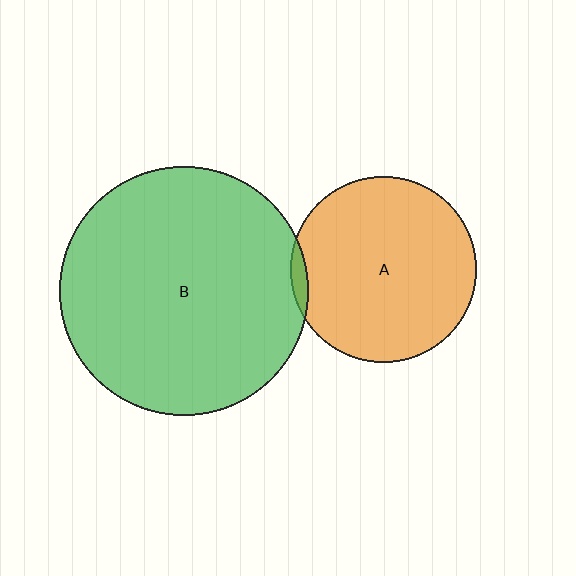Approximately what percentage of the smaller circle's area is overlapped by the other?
Approximately 5%.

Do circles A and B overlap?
Yes.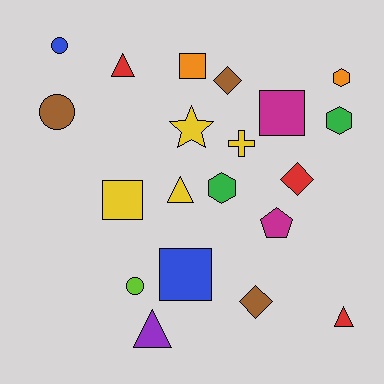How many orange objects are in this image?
There are 2 orange objects.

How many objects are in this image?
There are 20 objects.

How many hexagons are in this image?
There are 3 hexagons.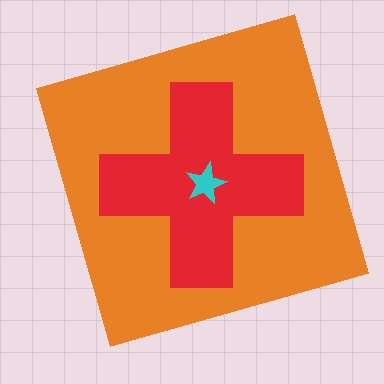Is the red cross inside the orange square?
Yes.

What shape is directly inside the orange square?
The red cross.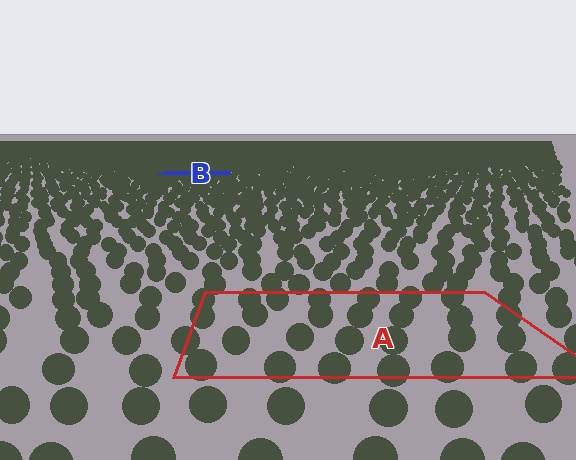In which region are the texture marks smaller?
The texture marks are smaller in region B, because it is farther away.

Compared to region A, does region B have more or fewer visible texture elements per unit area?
Region B has more texture elements per unit area — they are packed more densely because it is farther away.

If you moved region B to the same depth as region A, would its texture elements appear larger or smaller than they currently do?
They would appear larger. At a closer depth, the same texture elements are projected at a bigger on-screen size.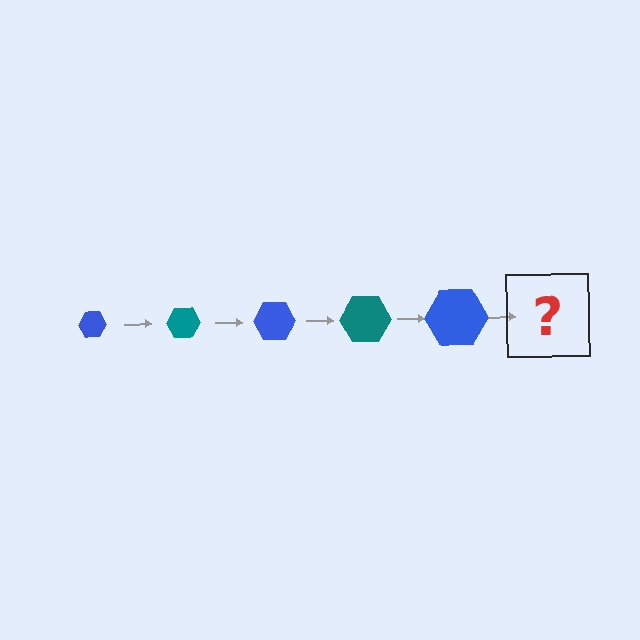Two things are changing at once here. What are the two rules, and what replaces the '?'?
The two rules are that the hexagon grows larger each step and the color cycles through blue and teal. The '?' should be a teal hexagon, larger than the previous one.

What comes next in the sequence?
The next element should be a teal hexagon, larger than the previous one.